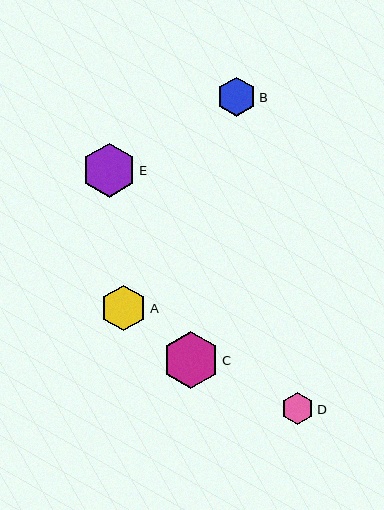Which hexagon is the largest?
Hexagon C is the largest with a size of approximately 57 pixels.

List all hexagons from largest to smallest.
From largest to smallest: C, E, A, B, D.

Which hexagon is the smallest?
Hexagon D is the smallest with a size of approximately 32 pixels.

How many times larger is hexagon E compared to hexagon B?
Hexagon E is approximately 1.4 times the size of hexagon B.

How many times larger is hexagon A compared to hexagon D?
Hexagon A is approximately 1.4 times the size of hexagon D.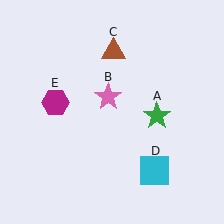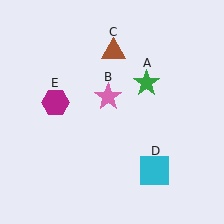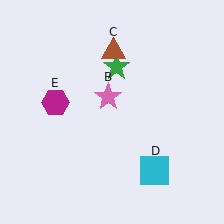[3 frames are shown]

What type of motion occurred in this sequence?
The green star (object A) rotated counterclockwise around the center of the scene.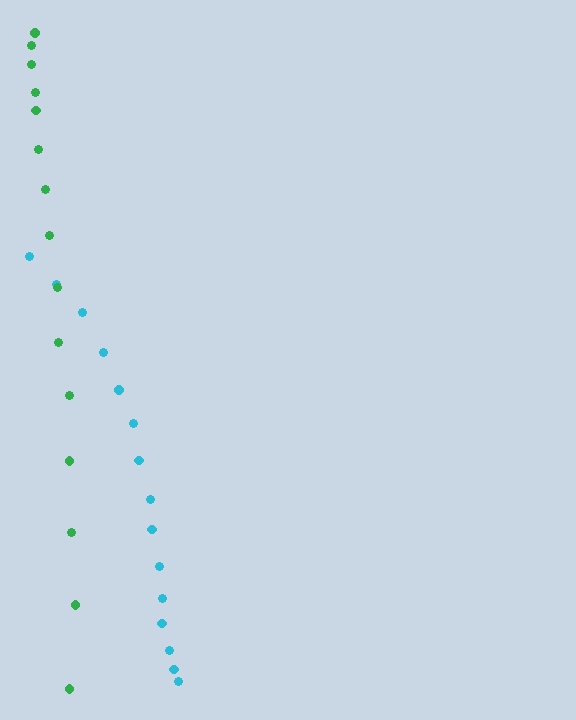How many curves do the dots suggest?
There are 2 distinct paths.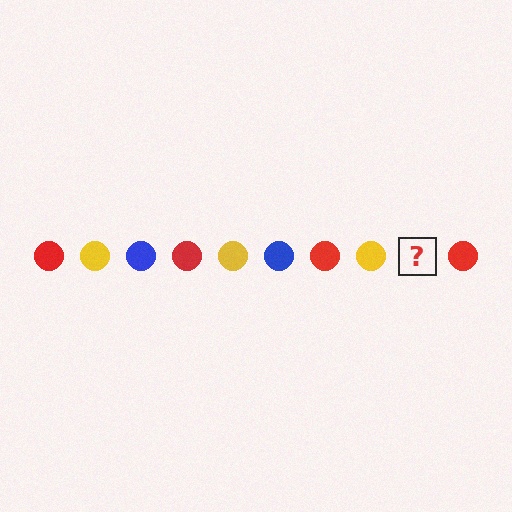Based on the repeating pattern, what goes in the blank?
The blank should be a blue circle.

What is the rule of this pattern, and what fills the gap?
The rule is that the pattern cycles through red, yellow, blue circles. The gap should be filled with a blue circle.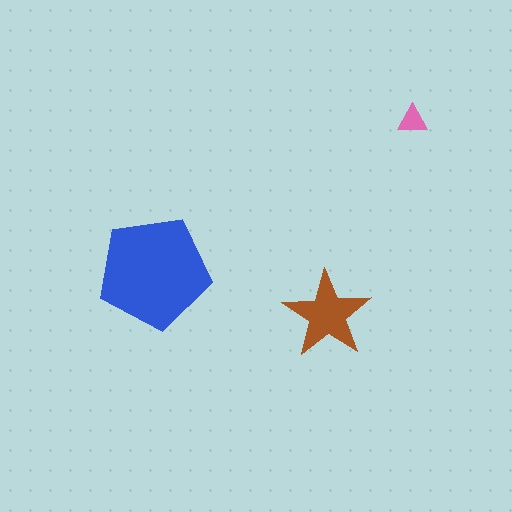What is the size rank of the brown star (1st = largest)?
2nd.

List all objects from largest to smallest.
The blue pentagon, the brown star, the pink triangle.